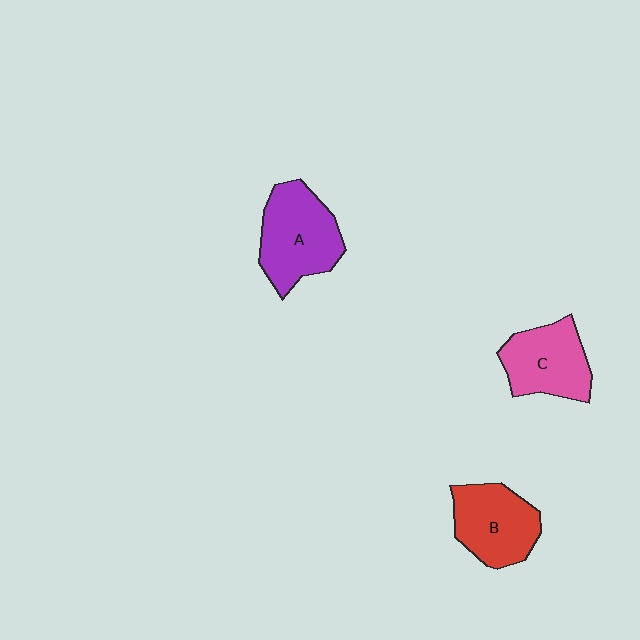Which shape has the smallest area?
Shape C (pink).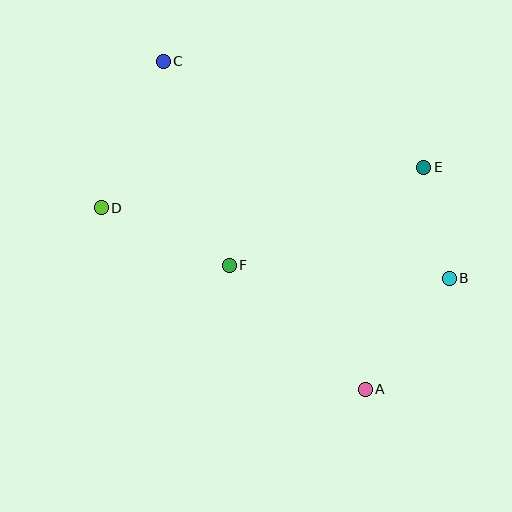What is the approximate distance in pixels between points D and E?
The distance between D and E is approximately 325 pixels.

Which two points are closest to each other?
Points B and E are closest to each other.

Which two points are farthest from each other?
Points A and C are farthest from each other.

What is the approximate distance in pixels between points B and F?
The distance between B and F is approximately 220 pixels.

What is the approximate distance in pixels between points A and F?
The distance between A and F is approximately 184 pixels.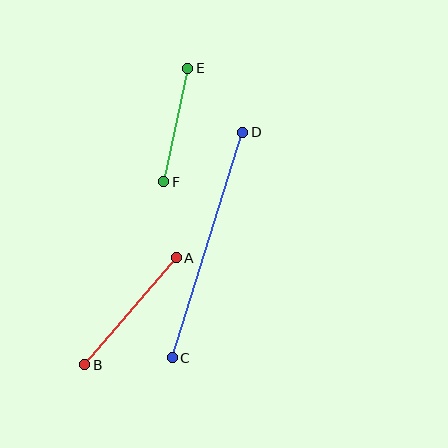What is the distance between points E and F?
The distance is approximately 116 pixels.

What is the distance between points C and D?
The distance is approximately 236 pixels.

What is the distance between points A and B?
The distance is approximately 141 pixels.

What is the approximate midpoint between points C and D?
The midpoint is at approximately (208, 245) pixels.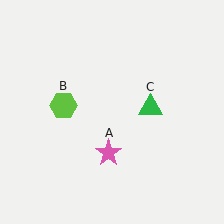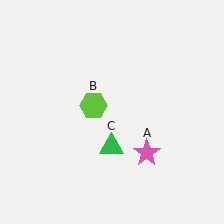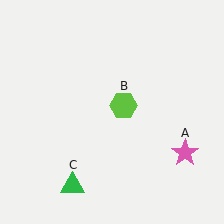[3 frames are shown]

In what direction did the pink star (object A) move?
The pink star (object A) moved right.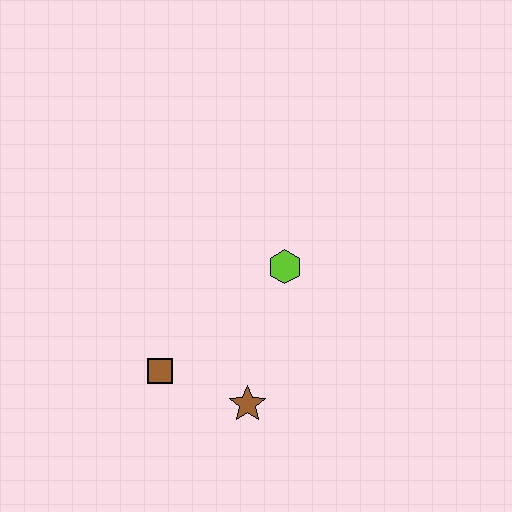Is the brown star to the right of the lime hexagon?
No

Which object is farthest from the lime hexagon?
The brown square is farthest from the lime hexagon.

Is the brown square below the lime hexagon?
Yes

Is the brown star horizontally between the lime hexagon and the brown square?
Yes